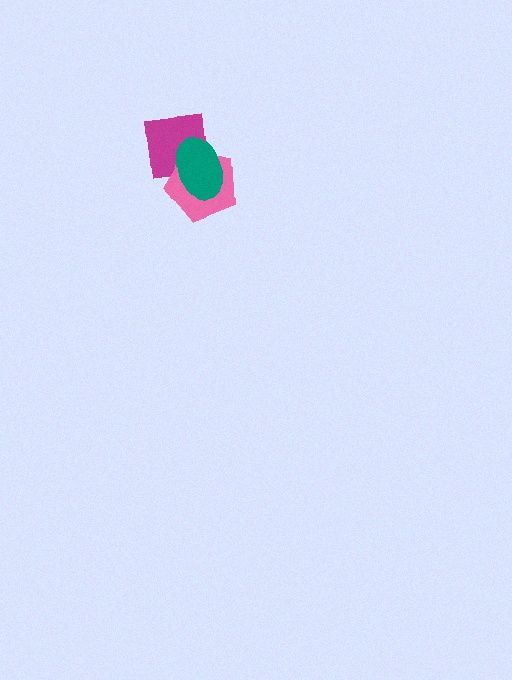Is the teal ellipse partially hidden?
No, no other shape covers it.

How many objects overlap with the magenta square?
2 objects overlap with the magenta square.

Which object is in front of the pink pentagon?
The teal ellipse is in front of the pink pentagon.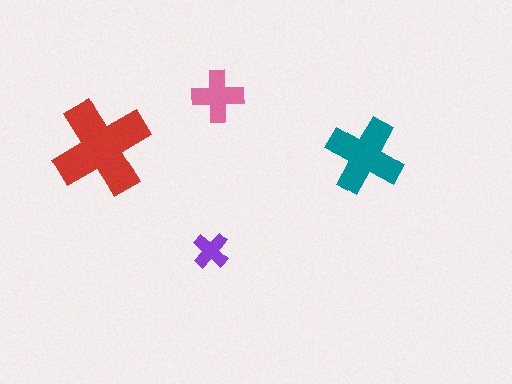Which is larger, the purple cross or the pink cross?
The pink one.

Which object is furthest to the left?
The red cross is leftmost.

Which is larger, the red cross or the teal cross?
The red one.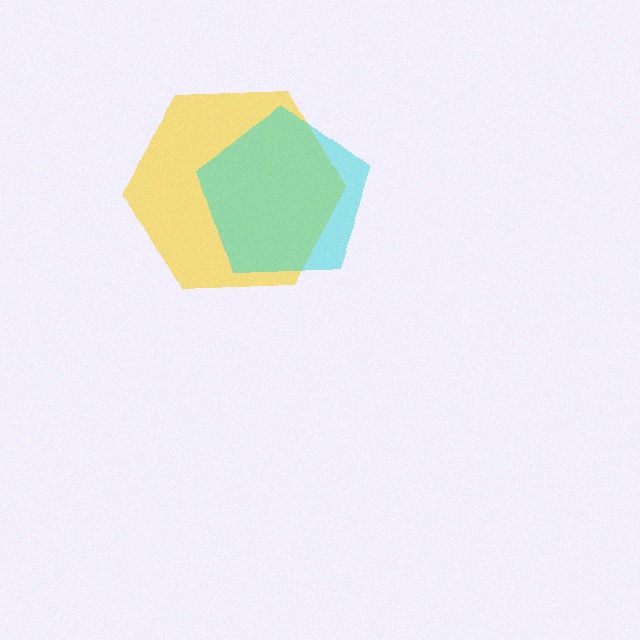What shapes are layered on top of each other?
The layered shapes are: a yellow hexagon, a cyan pentagon.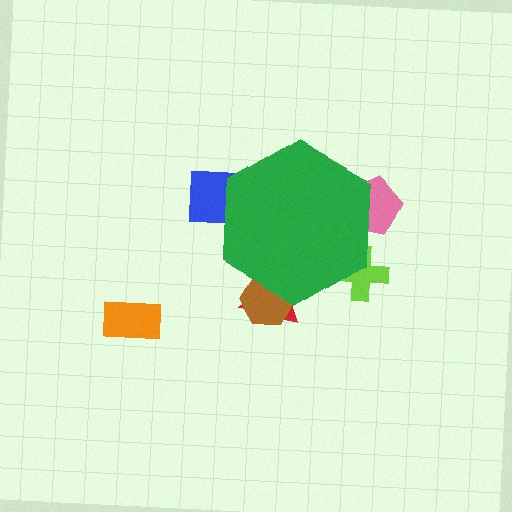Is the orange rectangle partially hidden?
No, the orange rectangle is fully visible.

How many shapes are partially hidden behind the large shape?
5 shapes are partially hidden.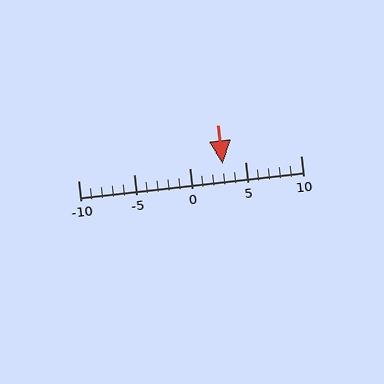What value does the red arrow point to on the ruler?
The red arrow points to approximately 3.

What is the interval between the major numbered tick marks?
The major tick marks are spaced 5 units apart.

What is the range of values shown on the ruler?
The ruler shows values from -10 to 10.